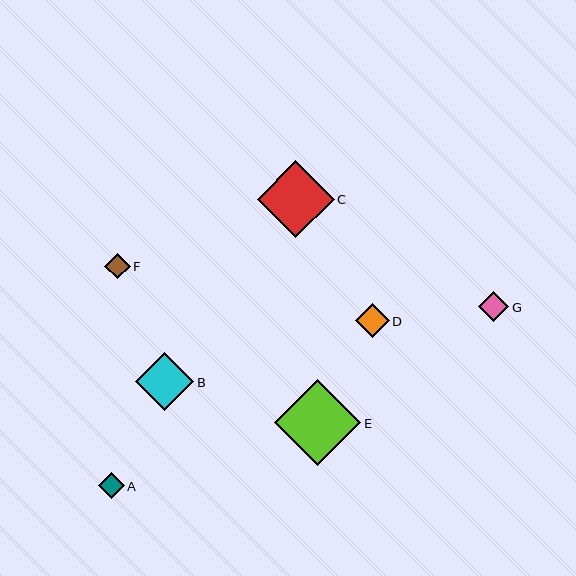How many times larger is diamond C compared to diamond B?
Diamond C is approximately 1.3 times the size of diamond B.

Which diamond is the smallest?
Diamond F is the smallest with a size of approximately 25 pixels.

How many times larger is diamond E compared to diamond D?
Diamond E is approximately 2.5 times the size of diamond D.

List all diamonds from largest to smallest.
From largest to smallest: E, C, B, D, G, A, F.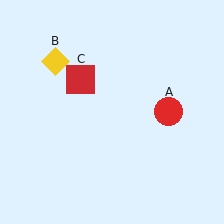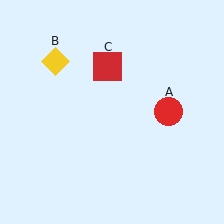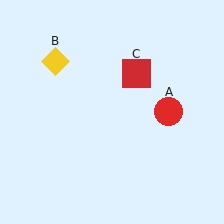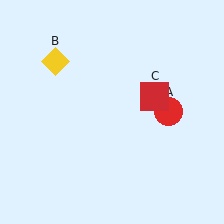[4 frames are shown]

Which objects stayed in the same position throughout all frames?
Red circle (object A) and yellow diamond (object B) remained stationary.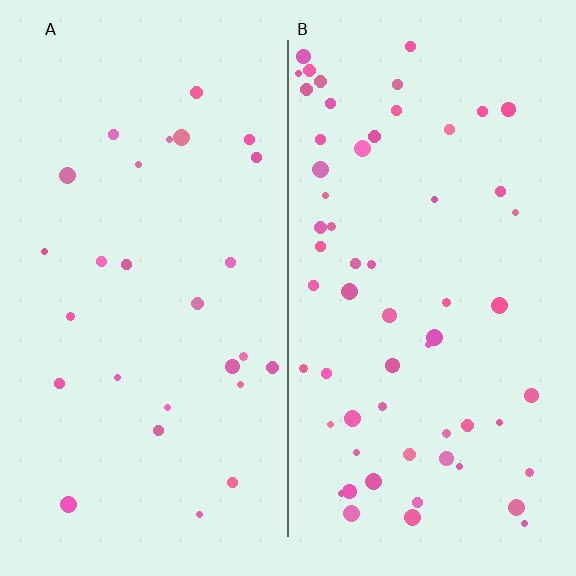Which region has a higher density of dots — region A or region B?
B (the right).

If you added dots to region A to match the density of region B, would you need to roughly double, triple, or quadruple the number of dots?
Approximately double.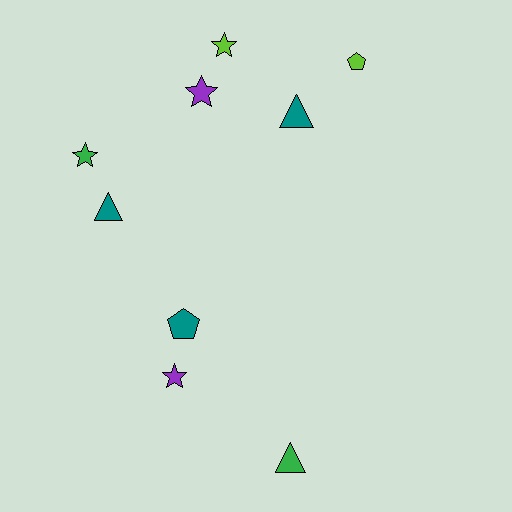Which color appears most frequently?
Teal, with 3 objects.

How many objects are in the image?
There are 9 objects.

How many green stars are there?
There is 1 green star.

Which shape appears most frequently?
Star, with 4 objects.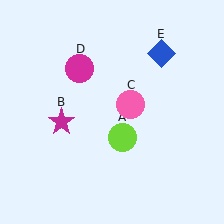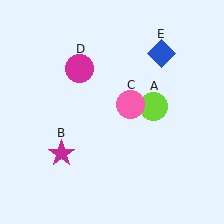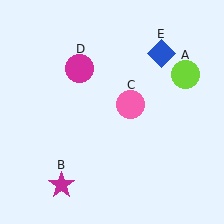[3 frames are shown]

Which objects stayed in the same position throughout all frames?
Pink circle (object C) and magenta circle (object D) and blue diamond (object E) remained stationary.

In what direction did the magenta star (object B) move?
The magenta star (object B) moved down.